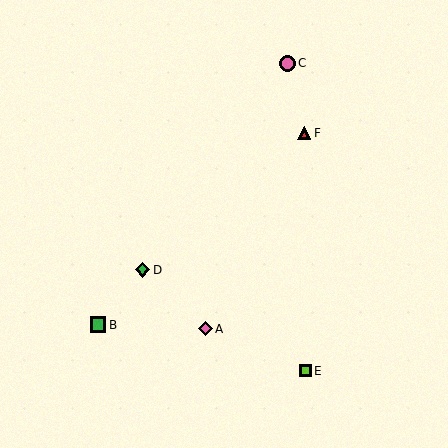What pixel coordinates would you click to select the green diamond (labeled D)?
Click at (143, 270) to select the green diamond D.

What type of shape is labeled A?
Shape A is a pink diamond.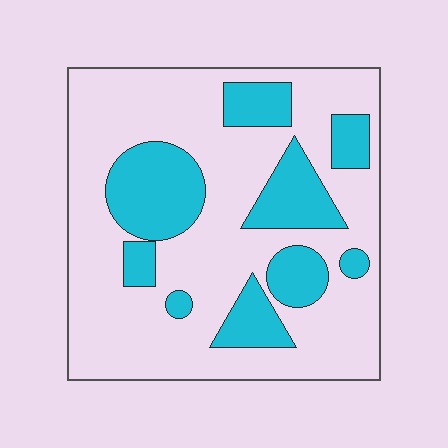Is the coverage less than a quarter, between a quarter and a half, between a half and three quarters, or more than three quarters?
Between a quarter and a half.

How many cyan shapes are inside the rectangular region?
9.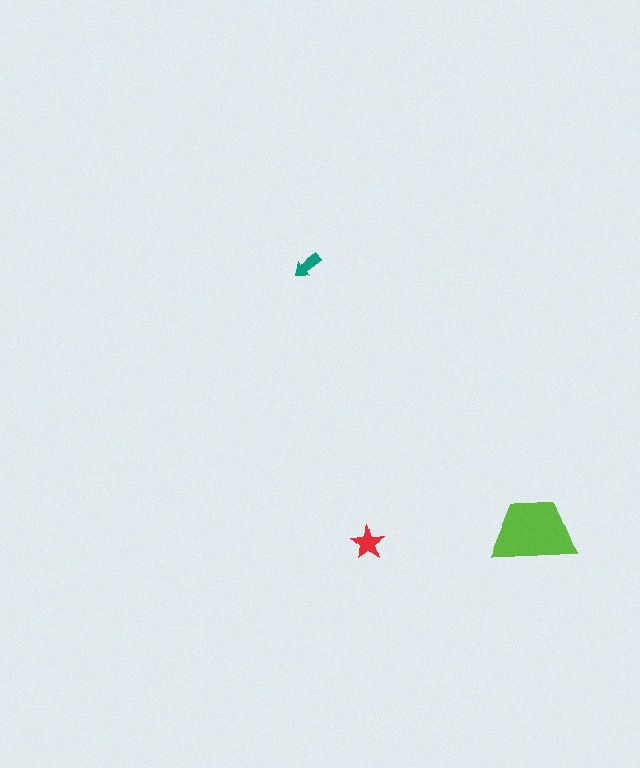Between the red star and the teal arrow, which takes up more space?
The red star.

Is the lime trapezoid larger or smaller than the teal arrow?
Larger.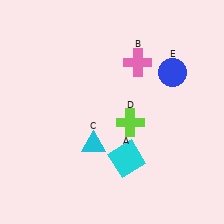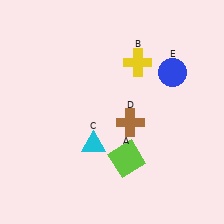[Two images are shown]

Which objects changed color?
A changed from cyan to lime. B changed from pink to yellow. D changed from lime to brown.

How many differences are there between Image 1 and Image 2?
There are 3 differences between the two images.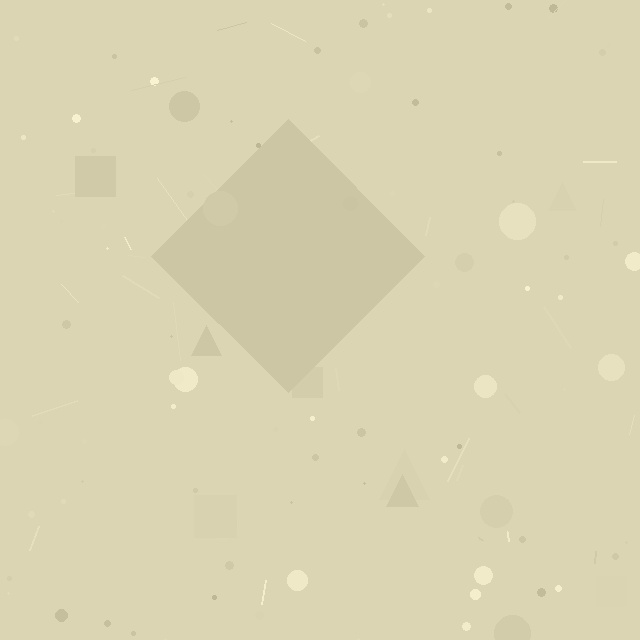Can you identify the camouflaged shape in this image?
The camouflaged shape is a diamond.